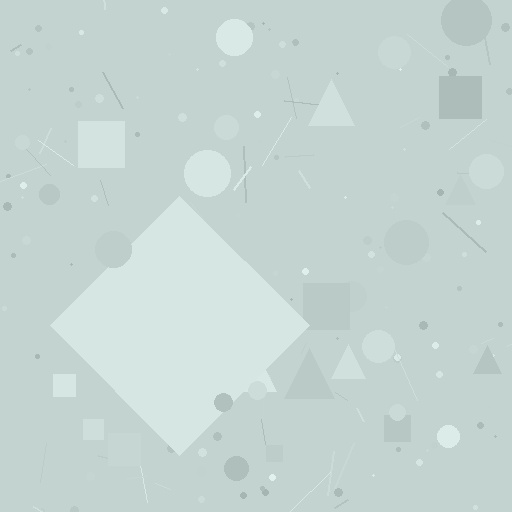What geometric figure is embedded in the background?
A diamond is embedded in the background.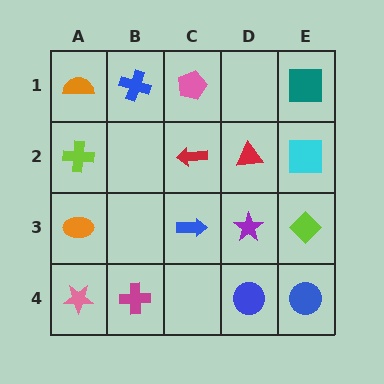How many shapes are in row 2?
4 shapes.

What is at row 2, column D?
A red triangle.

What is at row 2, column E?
A cyan square.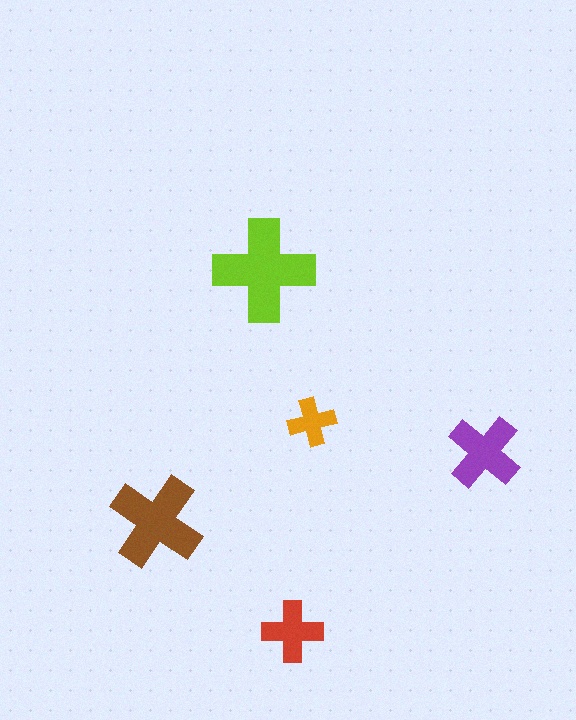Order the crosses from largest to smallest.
the lime one, the brown one, the purple one, the red one, the orange one.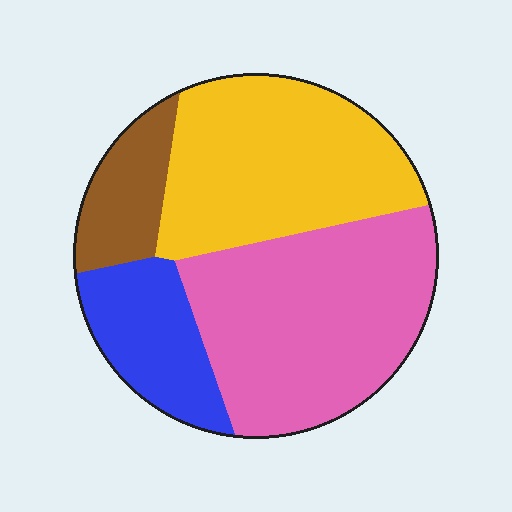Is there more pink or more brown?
Pink.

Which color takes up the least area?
Brown, at roughly 10%.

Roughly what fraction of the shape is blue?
Blue takes up about one sixth (1/6) of the shape.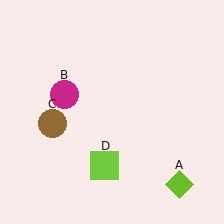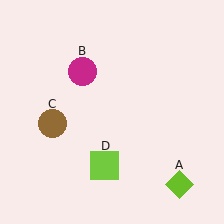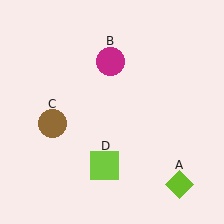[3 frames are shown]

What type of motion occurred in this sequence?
The magenta circle (object B) rotated clockwise around the center of the scene.